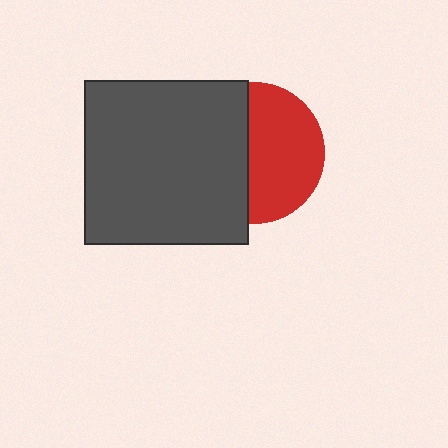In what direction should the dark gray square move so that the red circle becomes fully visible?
The dark gray square should move left. That is the shortest direction to clear the overlap and leave the red circle fully visible.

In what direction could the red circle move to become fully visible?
The red circle could move right. That would shift it out from behind the dark gray square entirely.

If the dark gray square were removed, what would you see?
You would see the complete red circle.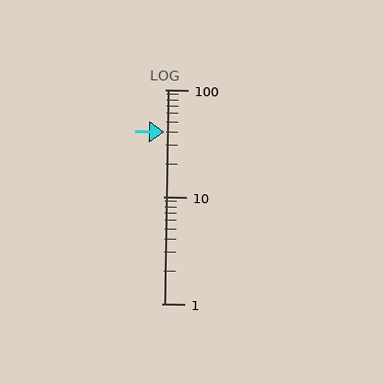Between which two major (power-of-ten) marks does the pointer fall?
The pointer is between 10 and 100.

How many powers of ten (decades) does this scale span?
The scale spans 2 decades, from 1 to 100.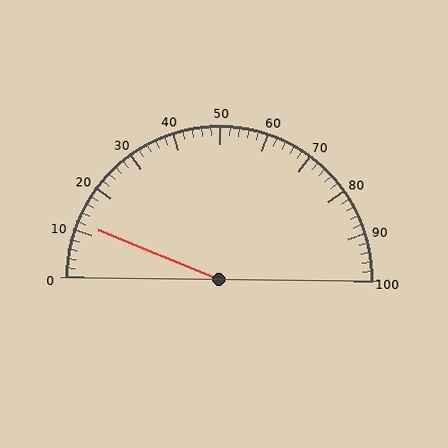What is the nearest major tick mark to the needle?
The nearest major tick mark is 10.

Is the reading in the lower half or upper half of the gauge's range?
The reading is in the lower half of the range (0 to 100).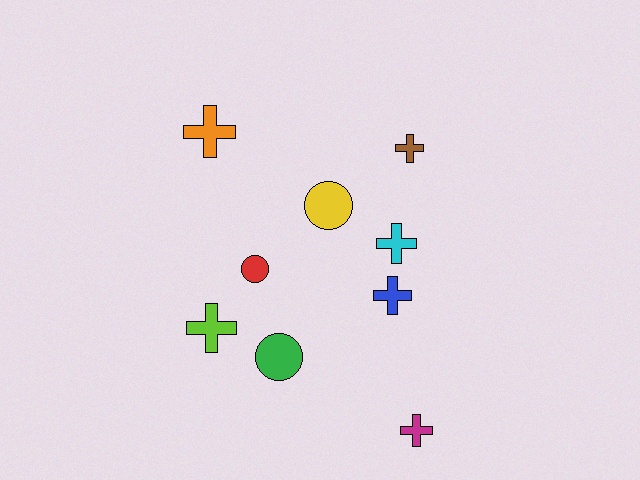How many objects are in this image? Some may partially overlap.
There are 9 objects.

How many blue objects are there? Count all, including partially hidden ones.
There is 1 blue object.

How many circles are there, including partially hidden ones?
There are 3 circles.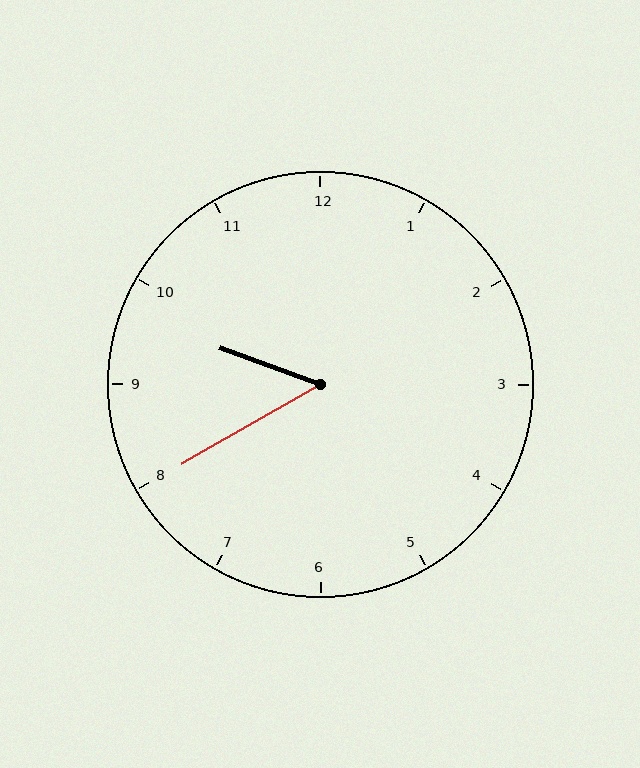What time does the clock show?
9:40.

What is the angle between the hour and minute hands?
Approximately 50 degrees.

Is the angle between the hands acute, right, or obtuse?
It is acute.